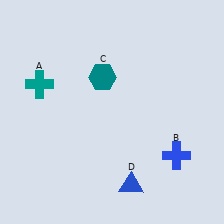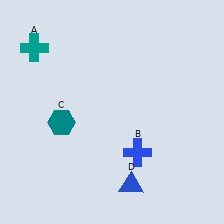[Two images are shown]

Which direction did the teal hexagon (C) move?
The teal hexagon (C) moved down.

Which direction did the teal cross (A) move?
The teal cross (A) moved up.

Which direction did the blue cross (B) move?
The blue cross (B) moved left.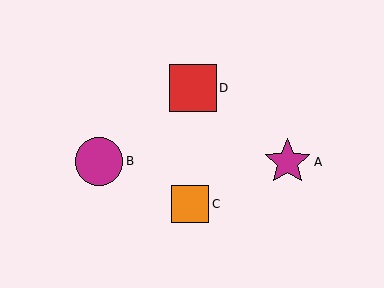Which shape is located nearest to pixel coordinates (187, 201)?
The orange square (labeled C) at (190, 204) is nearest to that location.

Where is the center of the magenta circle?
The center of the magenta circle is at (99, 161).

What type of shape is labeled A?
Shape A is a magenta star.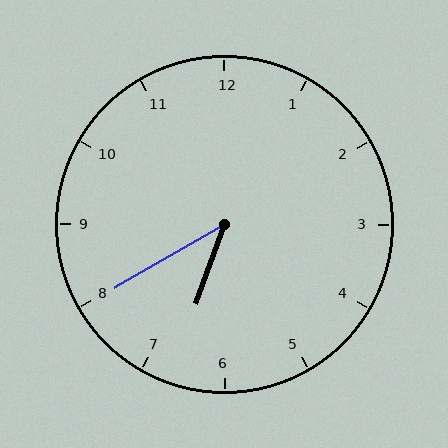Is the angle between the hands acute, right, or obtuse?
It is acute.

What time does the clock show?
6:40.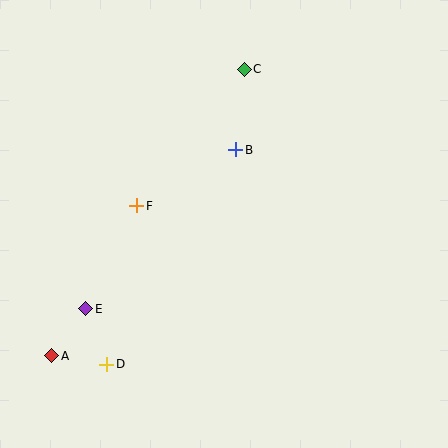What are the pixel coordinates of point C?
Point C is at (244, 69).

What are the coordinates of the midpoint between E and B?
The midpoint between E and B is at (161, 229).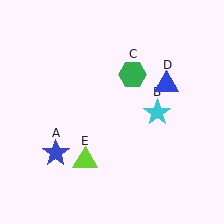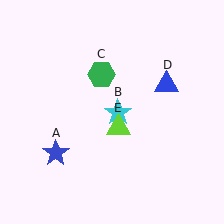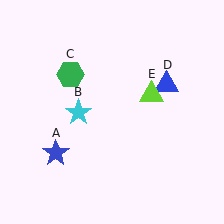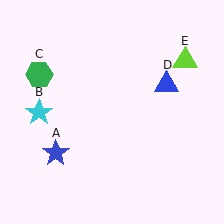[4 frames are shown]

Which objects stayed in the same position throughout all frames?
Blue star (object A) and blue triangle (object D) remained stationary.